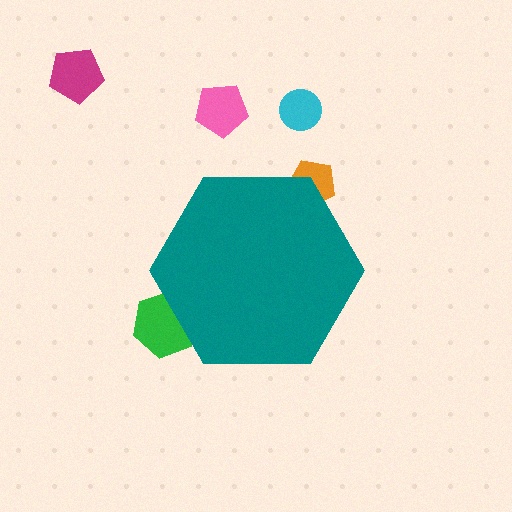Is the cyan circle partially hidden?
No, the cyan circle is fully visible.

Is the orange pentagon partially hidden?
Yes, the orange pentagon is partially hidden behind the teal hexagon.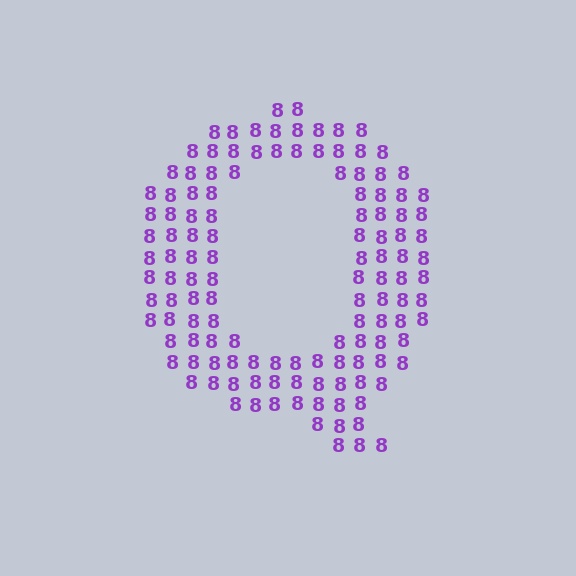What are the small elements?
The small elements are digit 8's.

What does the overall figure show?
The overall figure shows the letter Q.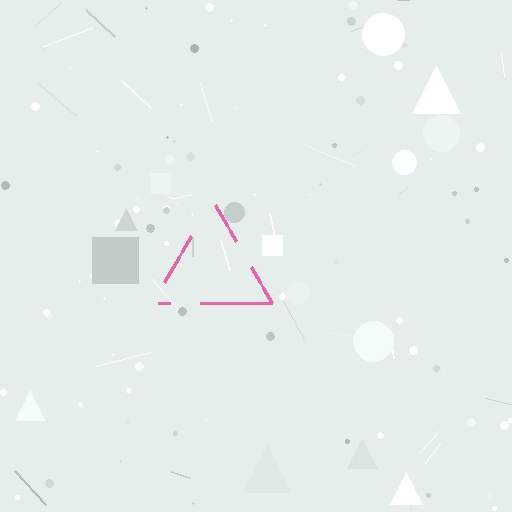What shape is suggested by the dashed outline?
The dashed outline suggests a triangle.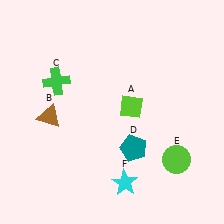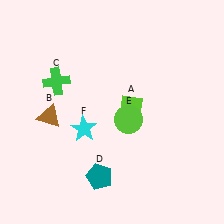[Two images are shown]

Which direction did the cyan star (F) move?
The cyan star (F) moved up.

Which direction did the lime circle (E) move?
The lime circle (E) moved left.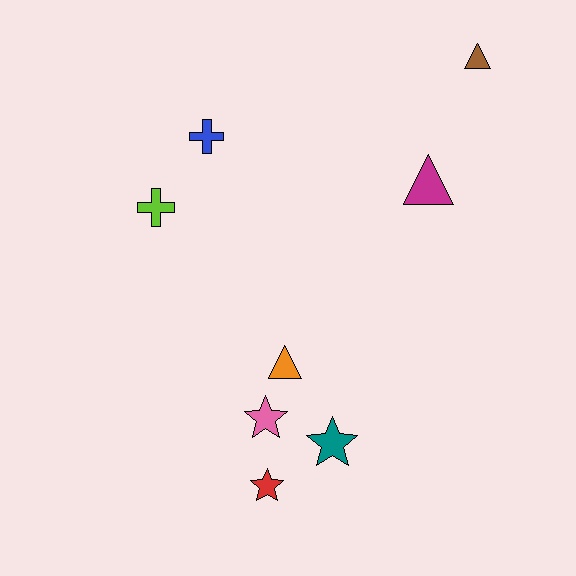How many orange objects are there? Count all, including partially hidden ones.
There is 1 orange object.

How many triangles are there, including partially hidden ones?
There are 3 triangles.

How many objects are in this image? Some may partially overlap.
There are 8 objects.